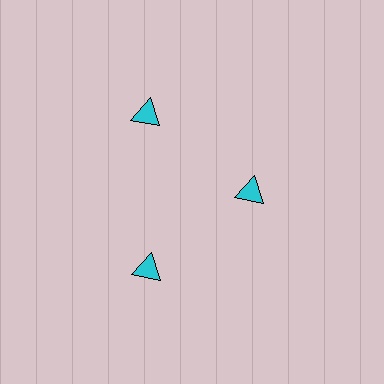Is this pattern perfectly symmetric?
No. The 3 cyan triangles are arranged in a ring, but one element near the 3 o'clock position is pulled inward toward the center, breaking the 3-fold rotational symmetry.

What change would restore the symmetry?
The symmetry would be restored by moving it outward, back onto the ring so that all 3 triangles sit at equal angles and equal distance from the center.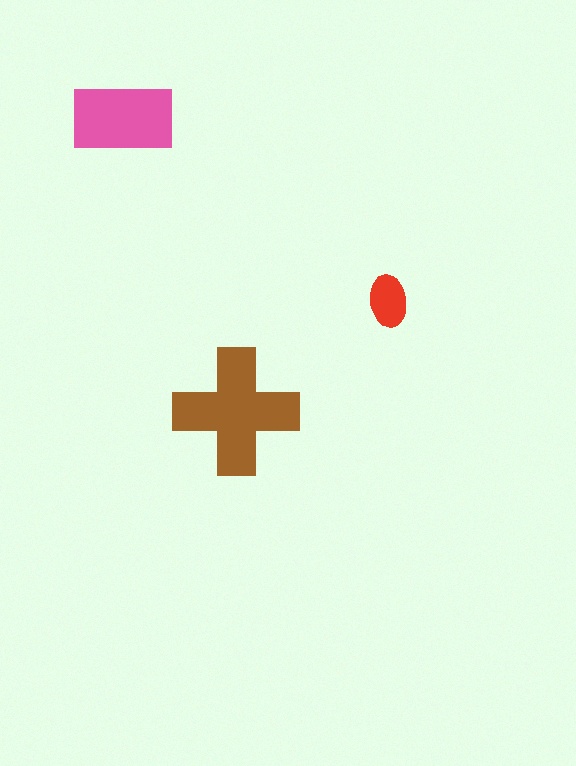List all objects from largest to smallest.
The brown cross, the pink rectangle, the red ellipse.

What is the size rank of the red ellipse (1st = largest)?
3rd.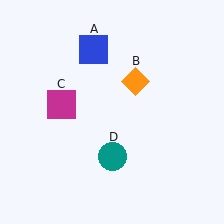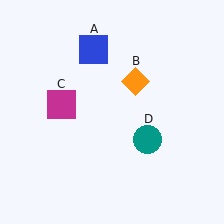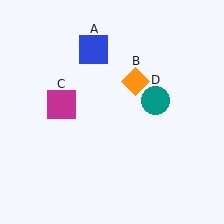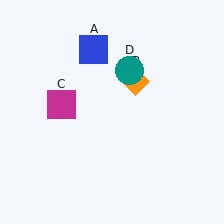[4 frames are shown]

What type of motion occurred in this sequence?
The teal circle (object D) rotated counterclockwise around the center of the scene.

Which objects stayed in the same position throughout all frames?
Blue square (object A) and orange diamond (object B) and magenta square (object C) remained stationary.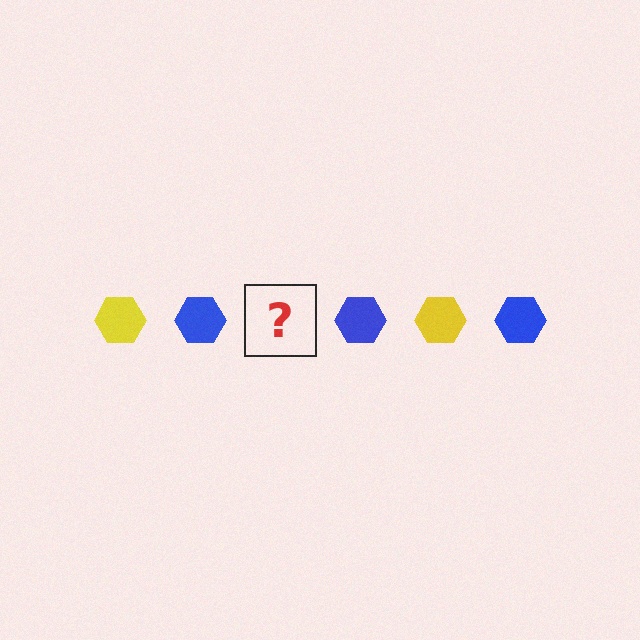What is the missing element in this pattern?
The missing element is a yellow hexagon.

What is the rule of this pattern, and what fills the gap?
The rule is that the pattern cycles through yellow, blue hexagons. The gap should be filled with a yellow hexagon.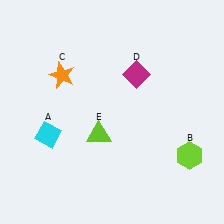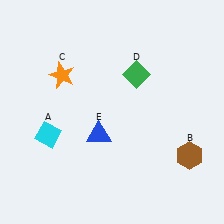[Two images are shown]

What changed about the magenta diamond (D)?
In Image 1, D is magenta. In Image 2, it changed to green.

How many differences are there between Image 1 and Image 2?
There are 3 differences between the two images.